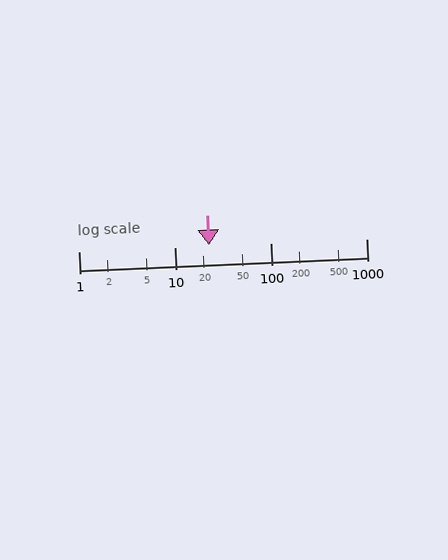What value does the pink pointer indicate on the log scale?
The pointer indicates approximately 23.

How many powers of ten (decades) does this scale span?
The scale spans 3 decades, from 1 to 1000.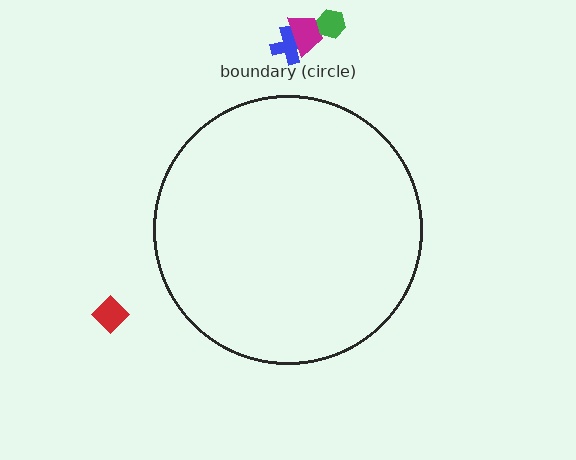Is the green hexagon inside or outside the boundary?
Outside.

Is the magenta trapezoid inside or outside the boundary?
Outside.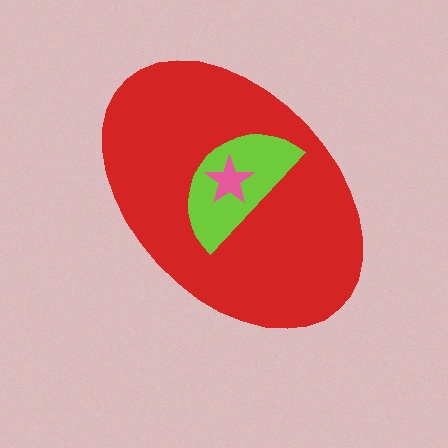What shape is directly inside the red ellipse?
The lime semicircle.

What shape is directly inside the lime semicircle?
The pink star.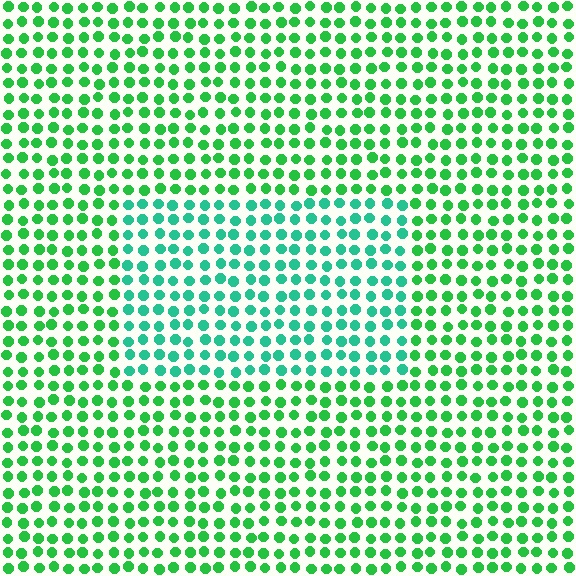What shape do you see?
I see a rectangle.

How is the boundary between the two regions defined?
The boundary is defined purely by a slight shift in hue (about 32 degrees). Spacing, size, and orientation are identical on both sides.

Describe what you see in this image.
The image is filled with small green elements in a uniform arrangement. A rectangle-shaped region is visible where the elements are tinted to a slightly different hue, forming a subtle color boundary.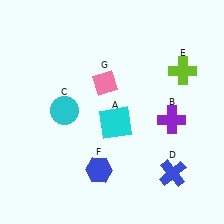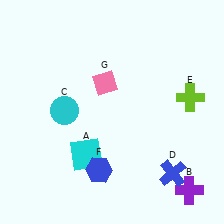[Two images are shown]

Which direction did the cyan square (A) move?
The cyan square (A) moved down.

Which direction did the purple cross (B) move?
The purple cross (B) moved down.